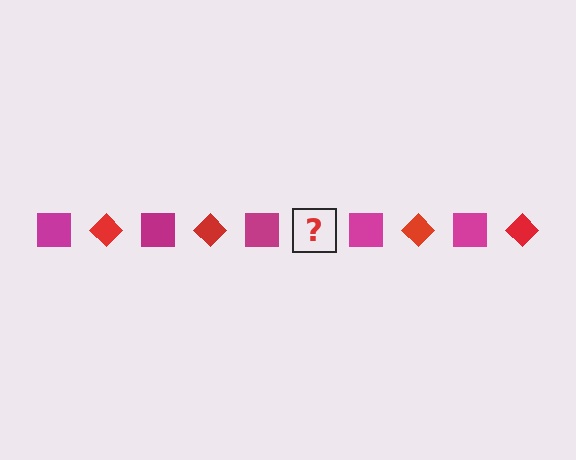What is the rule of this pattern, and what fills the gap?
The rule is that the pattern alternates between magenta square and red diamond. The gap should be filled with a red diamond.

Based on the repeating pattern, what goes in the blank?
The blank should be a red diamond.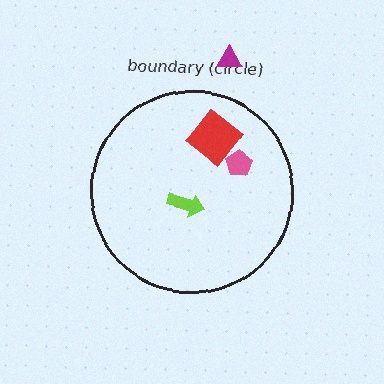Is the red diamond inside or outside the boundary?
Inside.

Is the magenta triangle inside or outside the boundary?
Outside.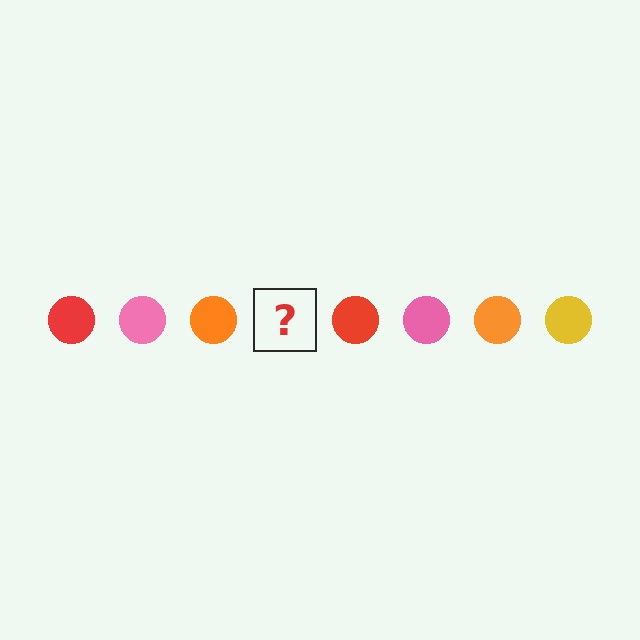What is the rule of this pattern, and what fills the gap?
The rule is that the pattern cycles through red, pink, orange, yellow circles. The gap should be filled with a yellow circle.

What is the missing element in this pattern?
The missing element is a yellow circle.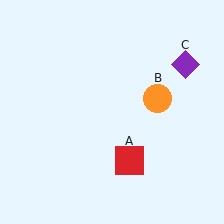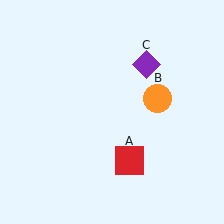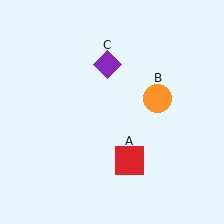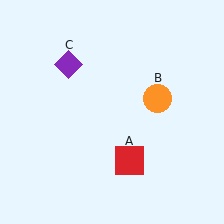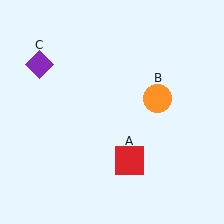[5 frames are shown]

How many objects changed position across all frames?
1 object changed position: purple diamond (object C).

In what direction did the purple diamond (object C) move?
The purple diamond (object C) moved left.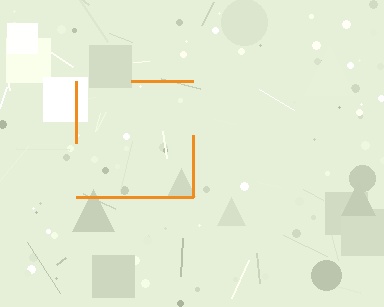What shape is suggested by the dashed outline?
The dashed outline suggests a square.